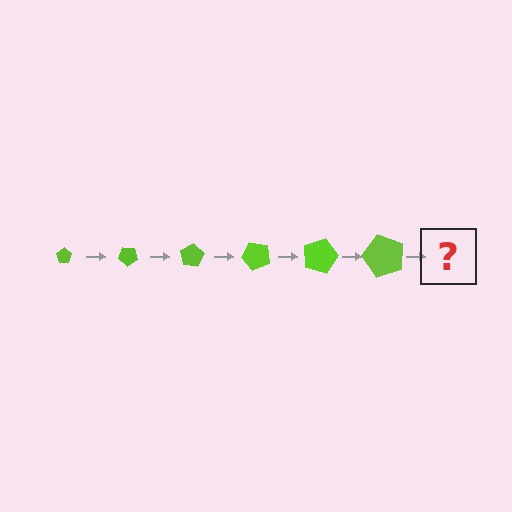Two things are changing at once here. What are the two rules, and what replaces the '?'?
The two rules are that the pentagon grows larger each step and it rotates 40 degrees each step. The '?' should be a pentagon, larger than the previous one and rotated 240 degrees from the start.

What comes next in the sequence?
The next element should be a pentagon, larger than the previous one and rotated 240 degrees from the start.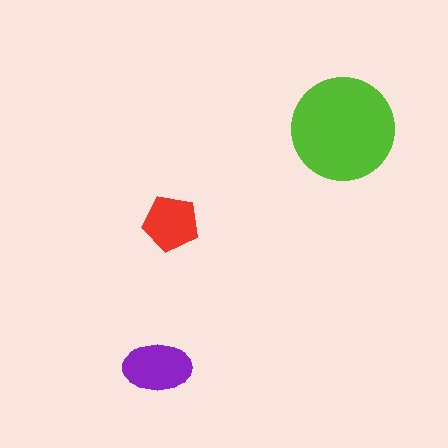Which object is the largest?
The lime circle.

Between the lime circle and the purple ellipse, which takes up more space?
The lime circle.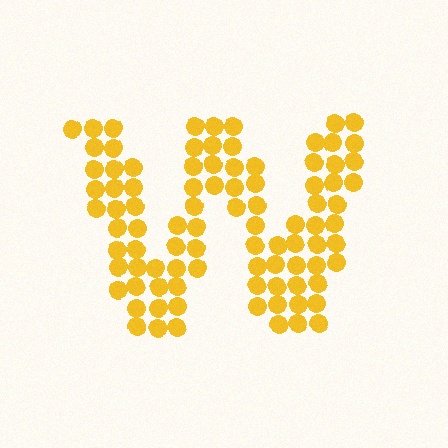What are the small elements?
The small elements are circles.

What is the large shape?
The large shape is the letter W.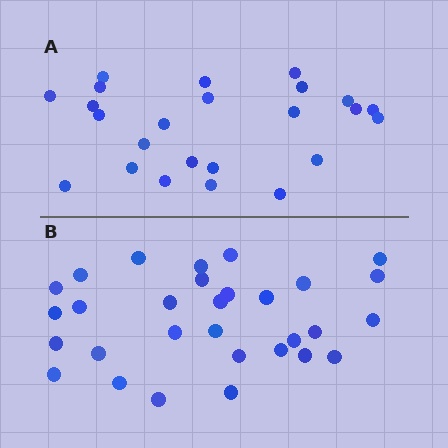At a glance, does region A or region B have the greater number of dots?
Region B (the bottom region) has more dots.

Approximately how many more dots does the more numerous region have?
Region B has about 6 more dots than region A.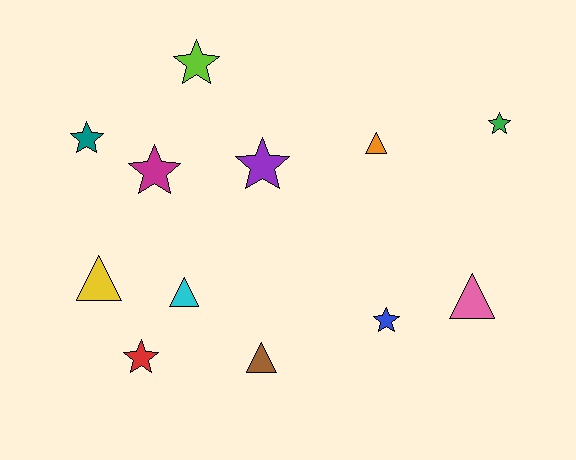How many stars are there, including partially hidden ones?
There are 7 stars.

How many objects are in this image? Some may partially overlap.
There are 12 objects.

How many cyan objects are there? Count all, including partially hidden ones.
There is 1 cyan object.